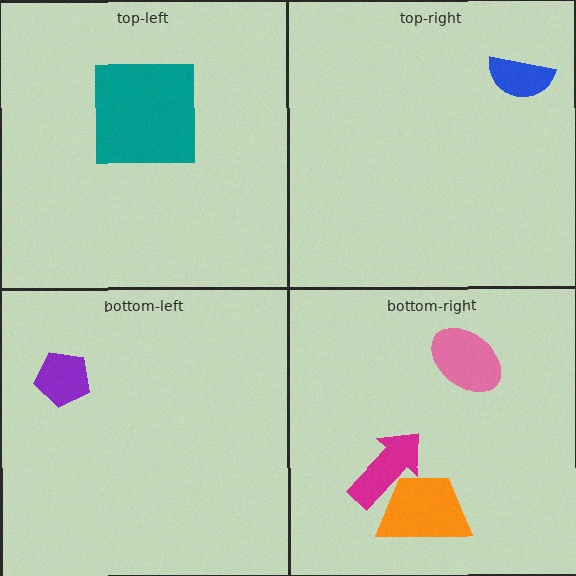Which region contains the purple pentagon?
The bottom-left region.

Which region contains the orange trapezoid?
The bottom-right region.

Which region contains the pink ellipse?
The bottom-right region.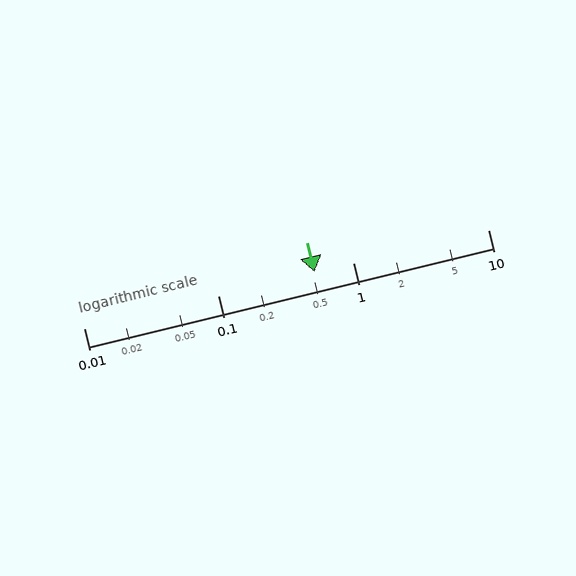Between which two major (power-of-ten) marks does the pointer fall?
The pointer is between 0.1 and 1.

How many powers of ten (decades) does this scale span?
The scale spans 3 decades, from 0.01 to 10.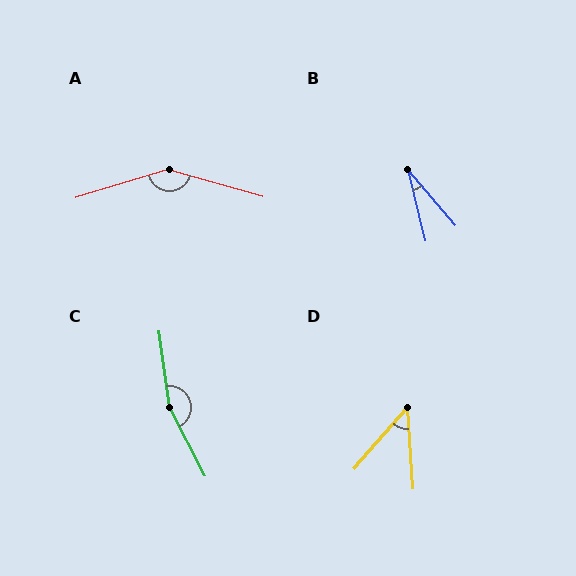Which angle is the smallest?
B, at approximately 27 degrees.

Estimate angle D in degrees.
Approximately 44 degrees.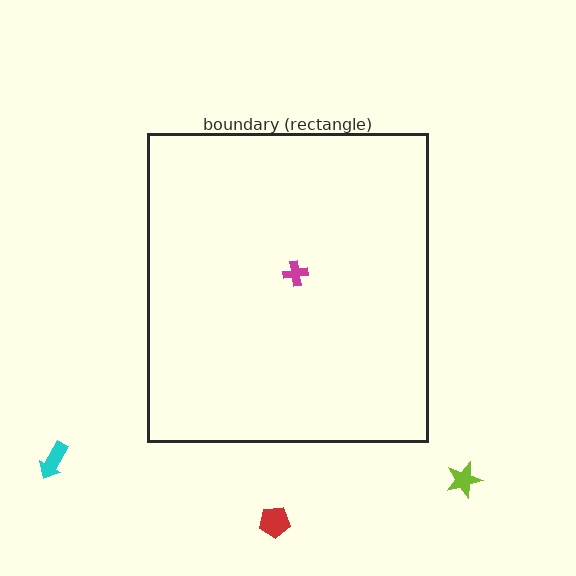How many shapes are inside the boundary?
1 inside, 3 outside.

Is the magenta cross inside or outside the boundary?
Inside.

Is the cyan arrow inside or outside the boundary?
Outside.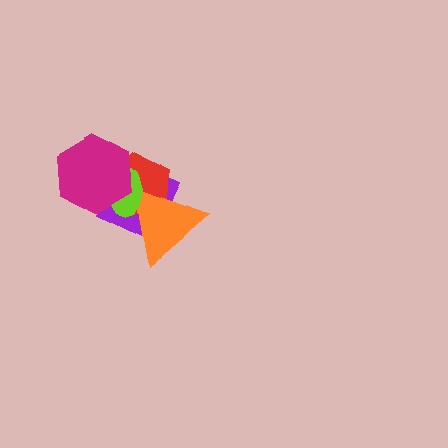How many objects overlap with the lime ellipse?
4 objects overlap with the lime ellipse.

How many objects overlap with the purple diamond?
4 objects overlap with the purple diamond.